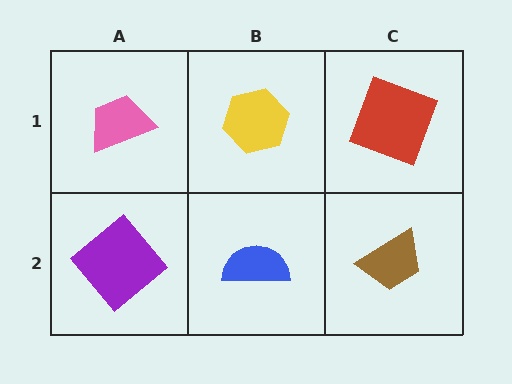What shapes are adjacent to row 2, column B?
A yellow hexagon (row 1, column B), a purple diamond (row 2, column A), a brown trapezoid (row 2, column C).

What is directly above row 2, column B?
A yellow hexagon.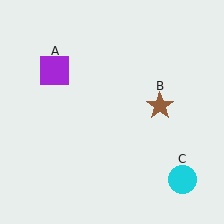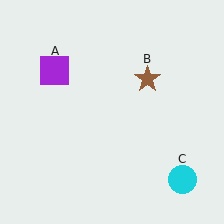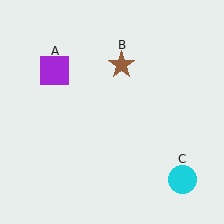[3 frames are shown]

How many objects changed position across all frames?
1 object changed position: brown star (object B).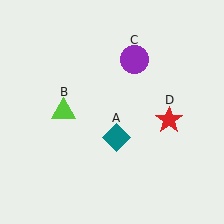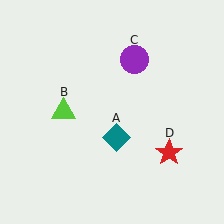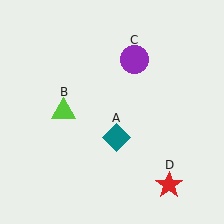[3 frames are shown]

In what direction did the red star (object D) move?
The red star (object D) moved down.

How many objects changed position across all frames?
1 object changed position: red star (object D).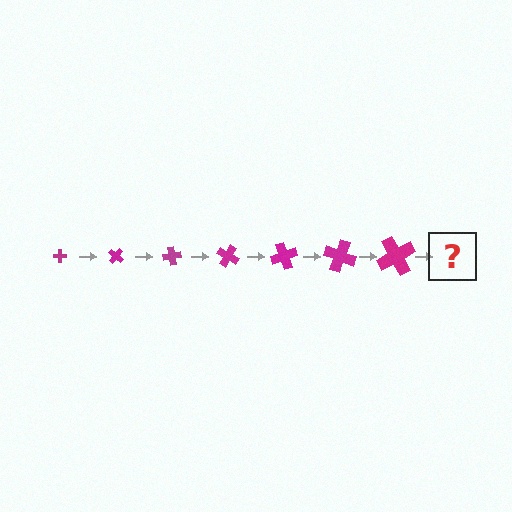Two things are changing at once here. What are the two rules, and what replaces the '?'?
The two rules are that the cross grows larger each step and it rotates 40 degrees each step. The '?' should be a cross, larger than the previous one and rotated 280 degrees from the start.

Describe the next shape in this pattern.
It should be a cross, larger than the previous one and rotated 280 degrees from the start.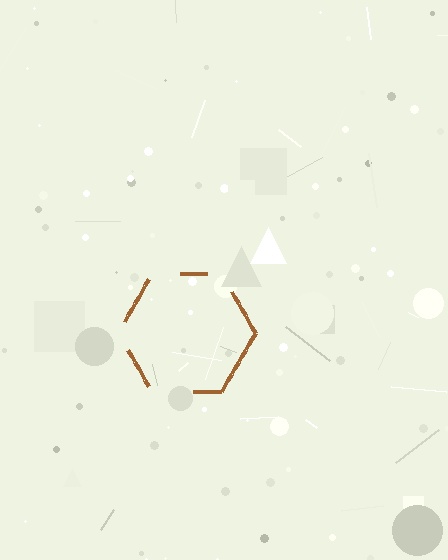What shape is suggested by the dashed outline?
The dashed outline suggests a hexagon.